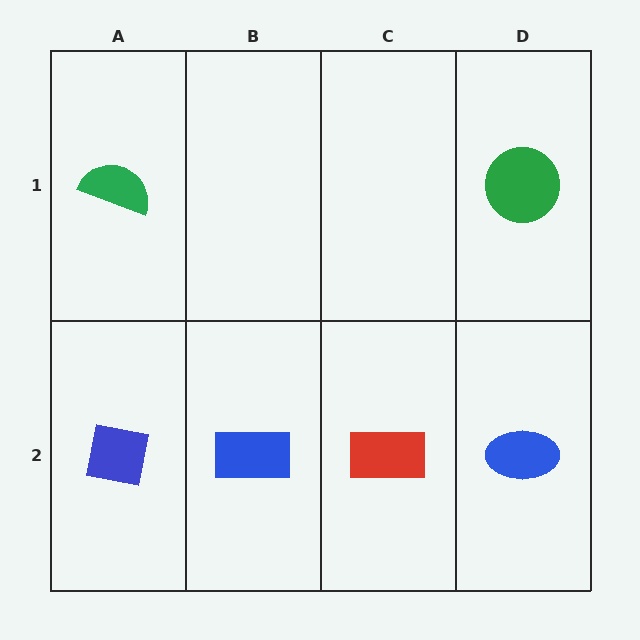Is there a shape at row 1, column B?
No, that cell is empty.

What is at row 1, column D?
A green circle.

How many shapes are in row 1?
2 shapes.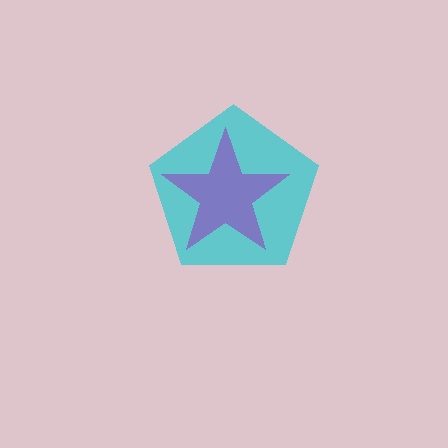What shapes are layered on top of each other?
The layered shapes are: a cyan pentagon, a purple star.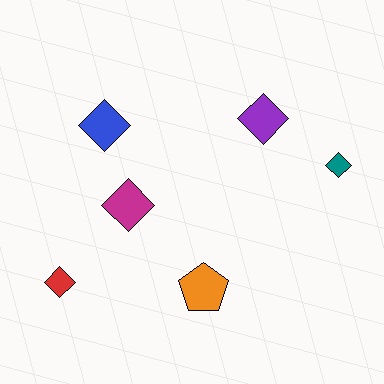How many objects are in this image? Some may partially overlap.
There are 6 objects.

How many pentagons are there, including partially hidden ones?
There is 1 pentagon.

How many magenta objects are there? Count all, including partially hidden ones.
There is 1 magenta object.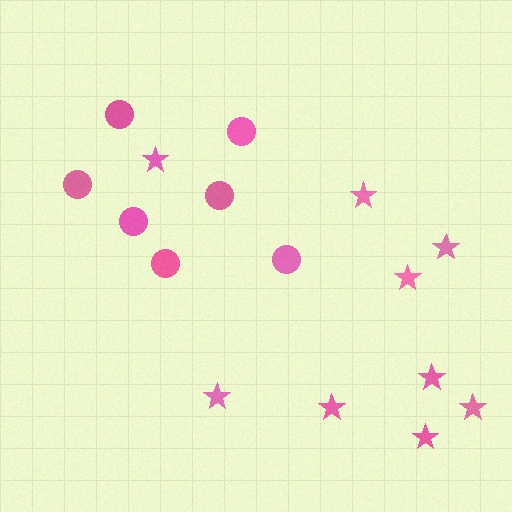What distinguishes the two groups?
There are 2 groups: one group of stars (9) and one group of circles (7).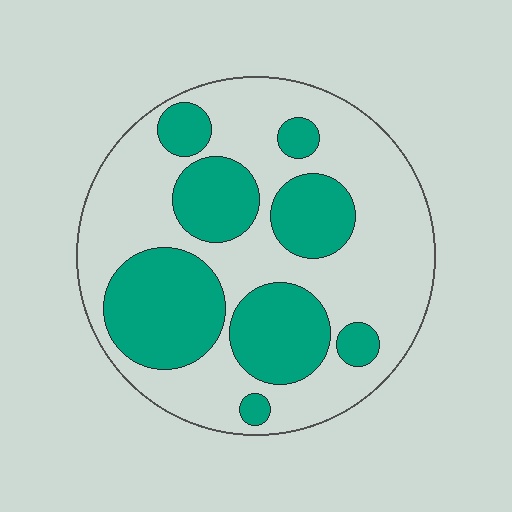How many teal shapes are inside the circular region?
8.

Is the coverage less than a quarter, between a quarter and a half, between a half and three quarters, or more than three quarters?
Between a quarter and a half.